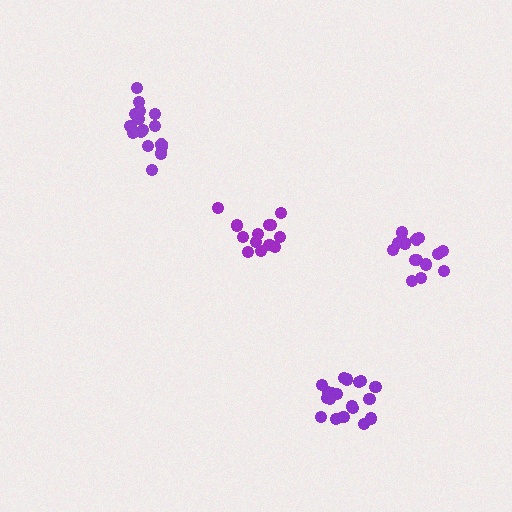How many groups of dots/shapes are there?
There are 4 groups.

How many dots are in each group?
Group 1: 14 dots, Group 2: 19 dots, Group 3: 13 dots, Group 4: 16 dots (62 total).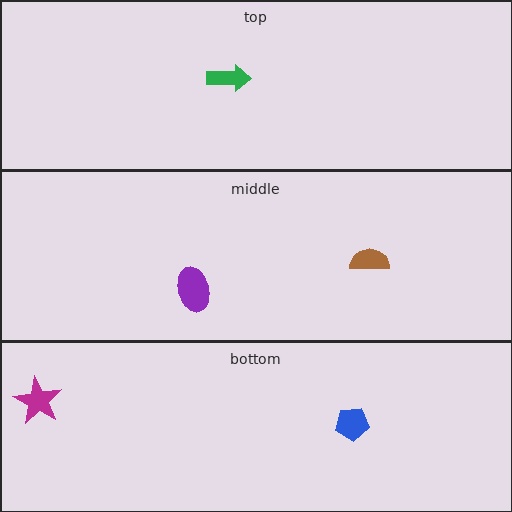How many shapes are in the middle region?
2.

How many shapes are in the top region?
1.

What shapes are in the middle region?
The purple ellipse, the brown semicircle.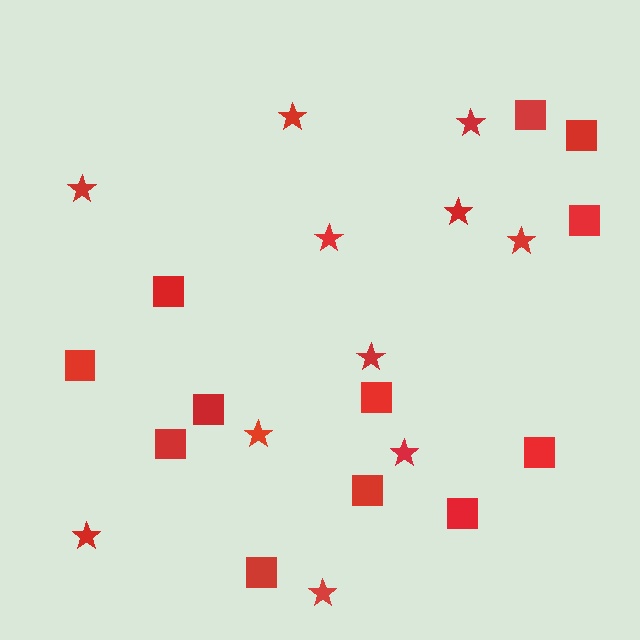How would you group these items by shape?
There are 2 groups: one group of squares (12) and one group of stars (11).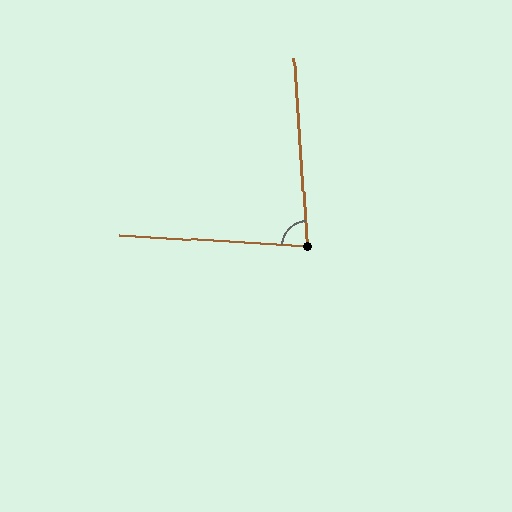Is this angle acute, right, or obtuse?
It is acute.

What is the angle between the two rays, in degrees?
Approximately 83 degrees.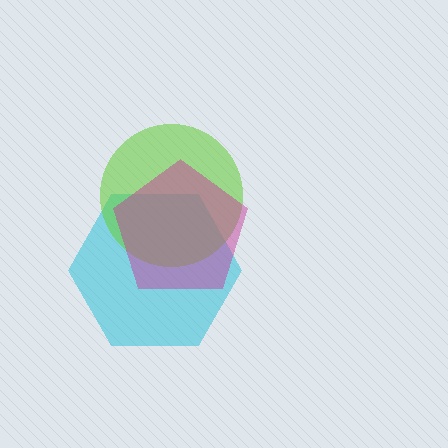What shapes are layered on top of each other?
The layered shapes are: a cyan hexagon, a lime circle, a magenta pentagon.